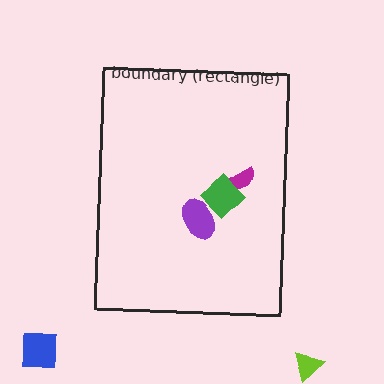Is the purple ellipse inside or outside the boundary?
Inside.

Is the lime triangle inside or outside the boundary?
Outside.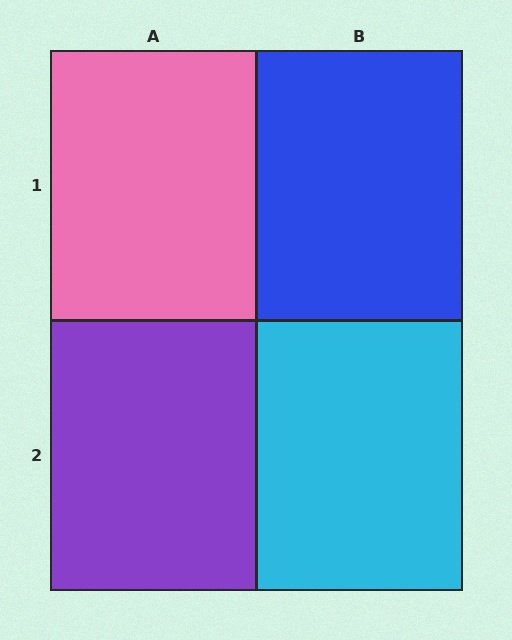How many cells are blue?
1 cell is blue.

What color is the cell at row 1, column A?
Pink.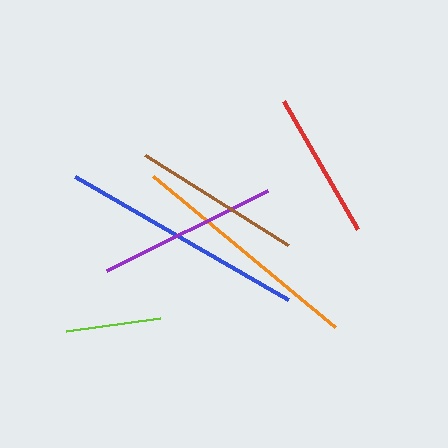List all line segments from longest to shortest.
From longest to shortest: blue, orange, purple, brown, red, lime.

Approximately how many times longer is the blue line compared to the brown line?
The blue line is approximately 1.5 times the length of the brown line.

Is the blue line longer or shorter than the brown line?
The blue line is longer than the brown line.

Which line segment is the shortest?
The lime line is the shortest at approximately 95 pixels.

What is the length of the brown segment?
The brown segment is approximately 168 pixels long.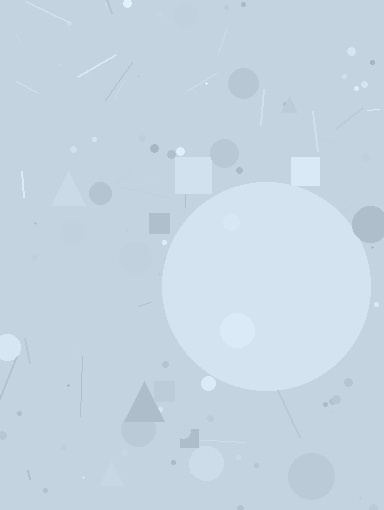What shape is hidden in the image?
A circle is hidden in the image.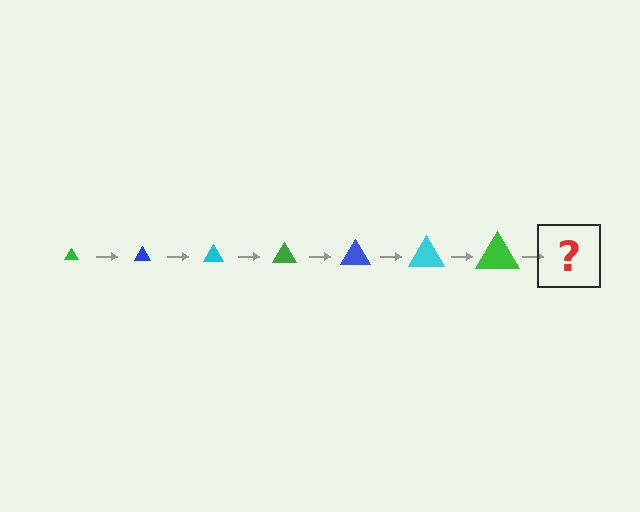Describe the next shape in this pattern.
It should be a blue triangle, larger than the previous one.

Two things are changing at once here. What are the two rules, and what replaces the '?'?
The two rules are that the triangle grows larger each step and the color cycles through green, blue, and cyan. The '?' should be a blue triangle, larger than the previous one.